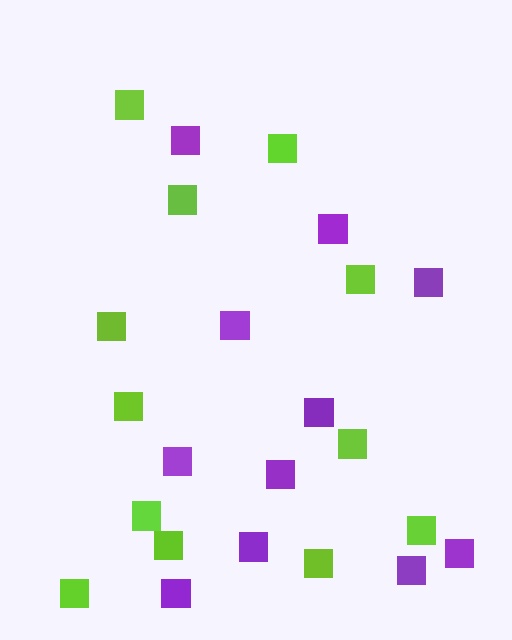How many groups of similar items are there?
There are 2 groups: one group of purple squares (11) and one group of lime squares (12).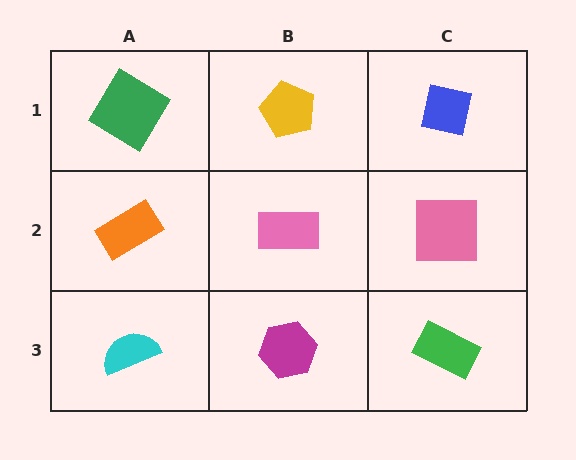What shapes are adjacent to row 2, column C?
A blue square (row 1, column C), a green rectangle (row 3, column C), a pink rectangle (row 2, column B).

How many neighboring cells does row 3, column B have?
3.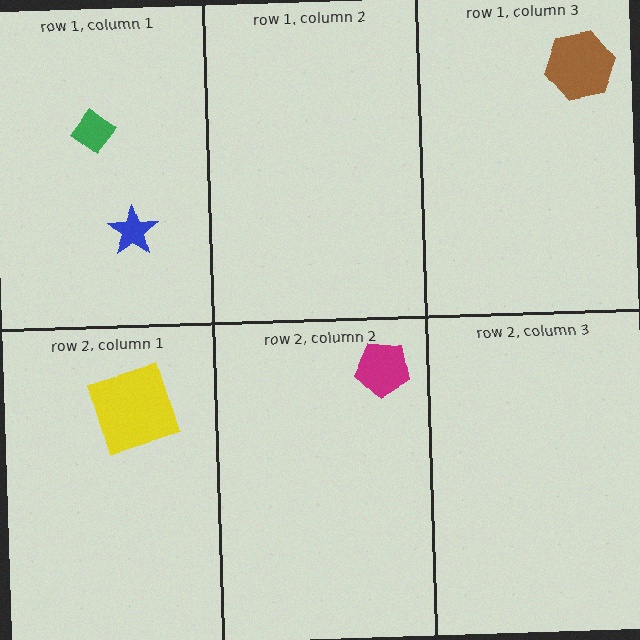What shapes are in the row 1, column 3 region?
The brown hexagon.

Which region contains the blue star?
The row 1, column 1 region.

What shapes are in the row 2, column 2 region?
The magenta pentagon.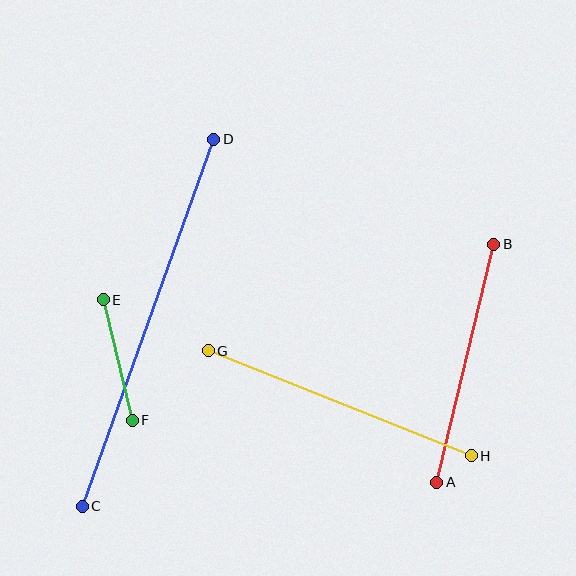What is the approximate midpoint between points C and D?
The midpoint is at approximately (148, 323) pixels.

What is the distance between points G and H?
The distance is approximately 283 pixels.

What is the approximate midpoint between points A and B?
The midpoint is at approximately (465, 363) pixels.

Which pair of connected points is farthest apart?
Points C and D are farthest apart.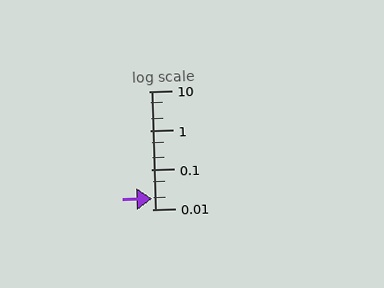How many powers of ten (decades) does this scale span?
The scale spans 3 decades, from 0.01 to 10.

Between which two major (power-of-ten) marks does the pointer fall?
The pointer is between 0.01 and 0.1.